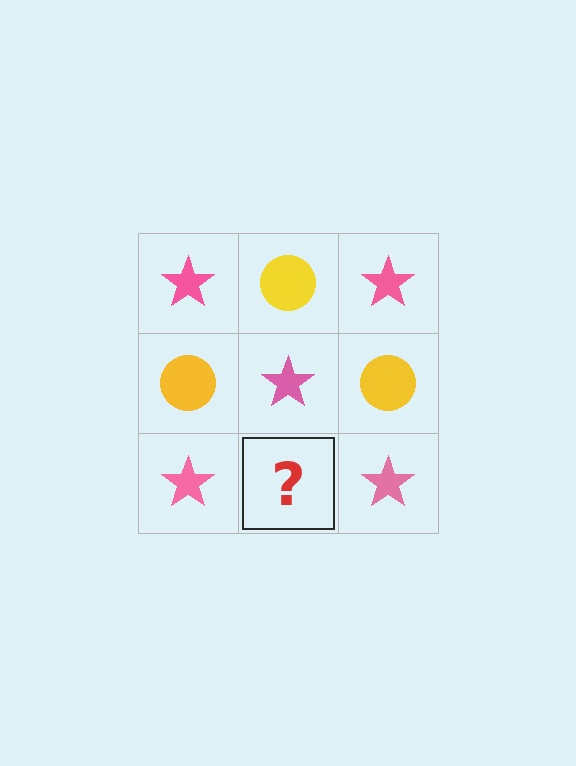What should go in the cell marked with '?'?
The missing cell should contain a yellow circle.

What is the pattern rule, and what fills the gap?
The rule is that it alternates pink star and yellow circle in a checkerboard pattern. The gap should be filled with a yellow circle.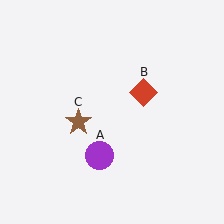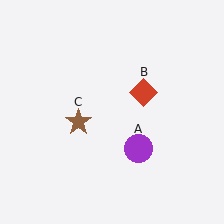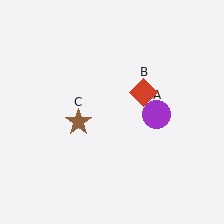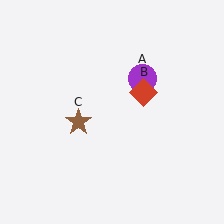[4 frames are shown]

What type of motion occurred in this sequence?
The purple circle (object A) rotated counterclockwise around the center of the scene.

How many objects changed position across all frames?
1 object changed position: purple circle (object A).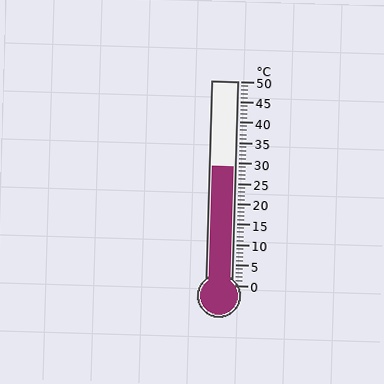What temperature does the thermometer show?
The thermometer shows approximately 29°C.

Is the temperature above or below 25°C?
The temperature is above 25°C.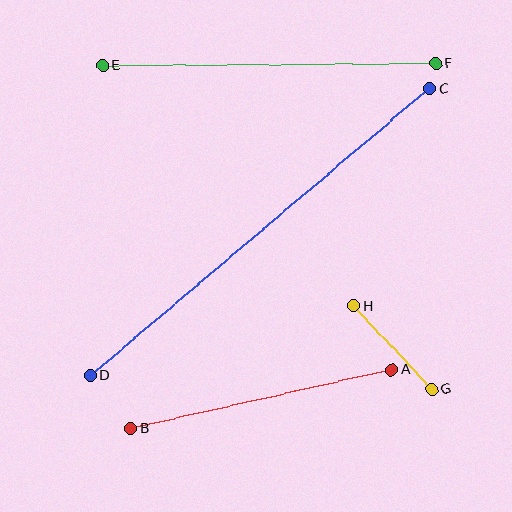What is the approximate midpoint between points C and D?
The midpoint is at approximately (260, 232) pixels.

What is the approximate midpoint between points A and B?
The midpoint is at approximately (261, 399) pixels.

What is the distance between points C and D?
The distance is approximately 444 pixels.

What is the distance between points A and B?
The distance is approximately 267 pixels.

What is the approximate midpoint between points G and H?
The midpoint is at approximately (393, 348) pixels.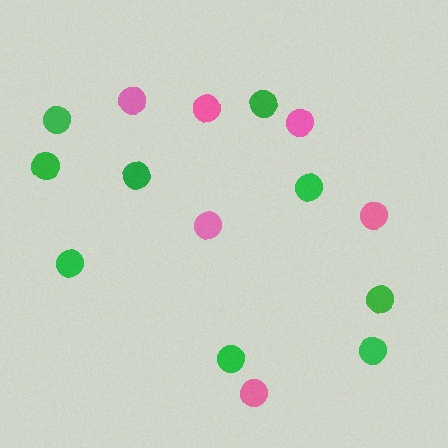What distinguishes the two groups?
There are 2 groups: one group of green circles (9) and one group of pink circles (6).